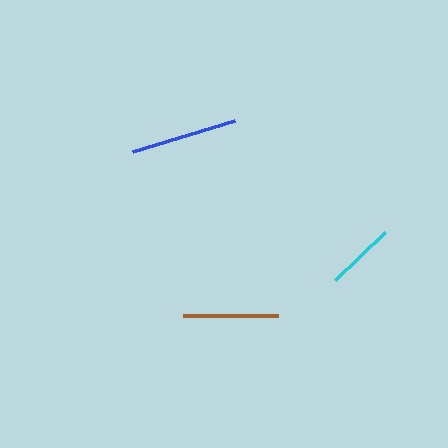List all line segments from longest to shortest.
From longest to shortest: blue, brown, cyan.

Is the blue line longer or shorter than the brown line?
The blue line is longer than the brown line.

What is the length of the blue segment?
The blue segment is approximately 107 pixels long.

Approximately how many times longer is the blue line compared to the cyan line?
The blue line is approximately 1.5 times the length of the cyan line.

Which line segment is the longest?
The blue line is the longest at approximately 107 pixels.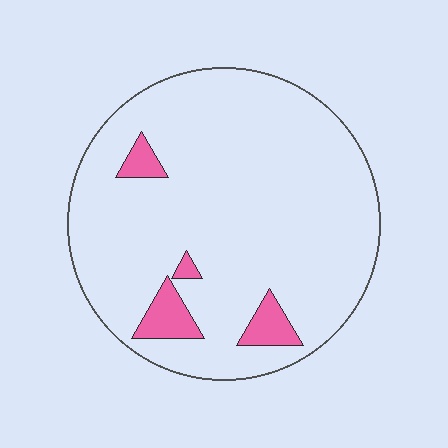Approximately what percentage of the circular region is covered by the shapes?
Approximately 10%.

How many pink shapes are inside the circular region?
4.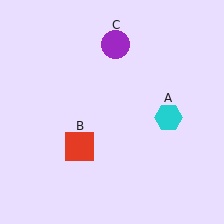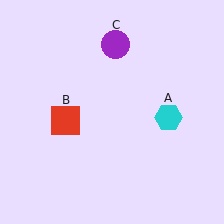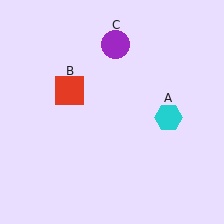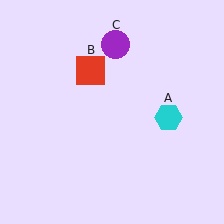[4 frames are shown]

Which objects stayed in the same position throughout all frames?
Cyan hexagon (object A) and purple circle (object C) remained stationary.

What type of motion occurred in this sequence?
The red square (object B) rotated clockwise around the center of the scene.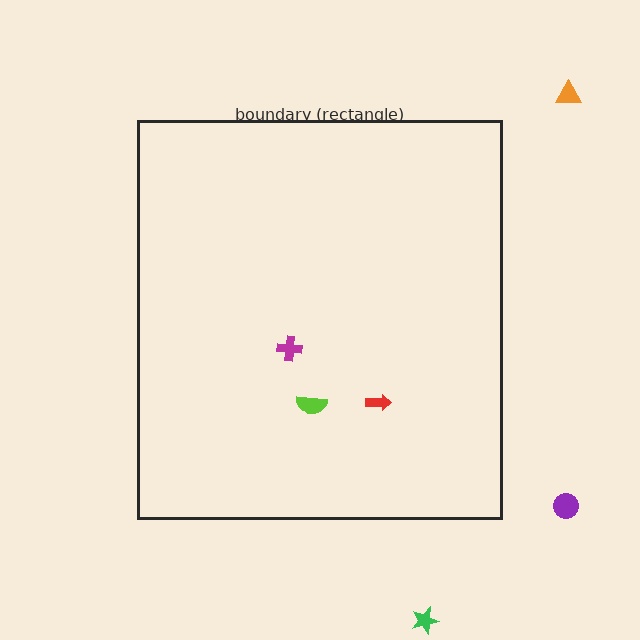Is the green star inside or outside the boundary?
Outside.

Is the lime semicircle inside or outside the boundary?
Inside.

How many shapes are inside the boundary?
3 inside, 3 outside.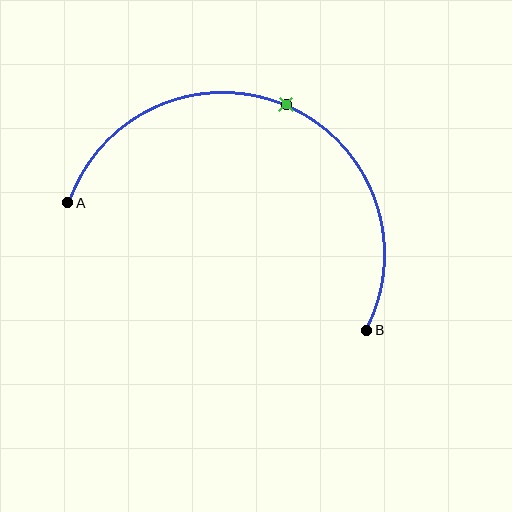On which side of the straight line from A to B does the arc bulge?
The arc bulges above the straight line connecting A and B.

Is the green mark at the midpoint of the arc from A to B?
Yes. The green mark lies on the arc at equal arc-length from both A and B — it is the arc midpoint.